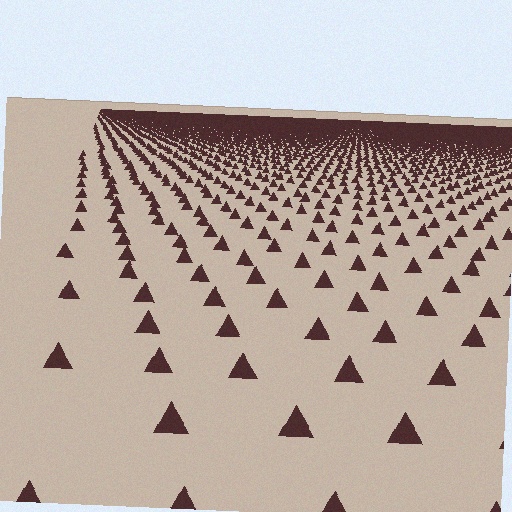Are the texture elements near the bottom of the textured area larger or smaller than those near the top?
Larger. Near the bottom, elements are closer to the viewer and appear at a bigger on-screen size.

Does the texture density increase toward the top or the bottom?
Density increases toward the top.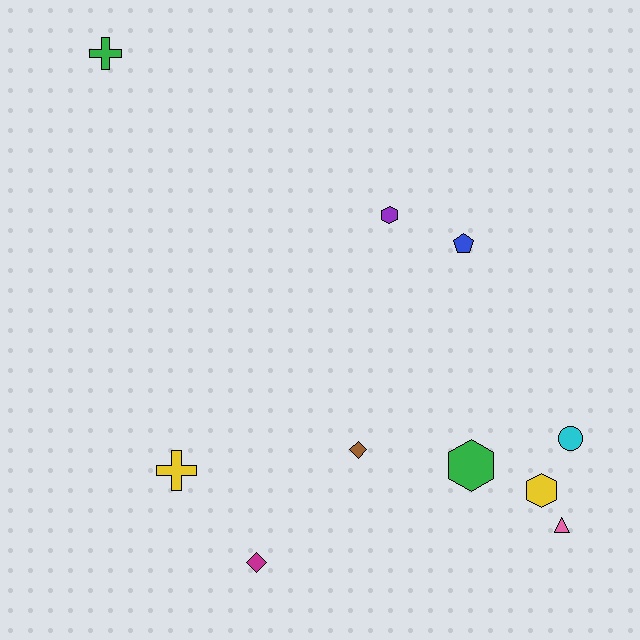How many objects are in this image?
There are 10 objects.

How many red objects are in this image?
There are no red objects.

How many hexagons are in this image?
There are 3 hexagons.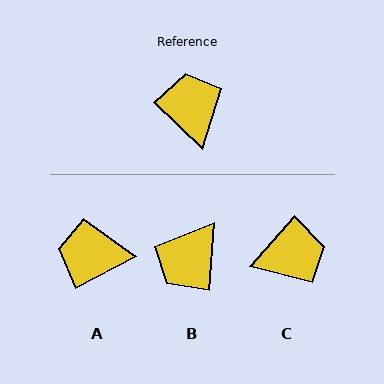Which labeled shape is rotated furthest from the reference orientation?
B, about 129 degrees away.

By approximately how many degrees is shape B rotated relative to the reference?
Approximately 129 degrees counter-clockwise.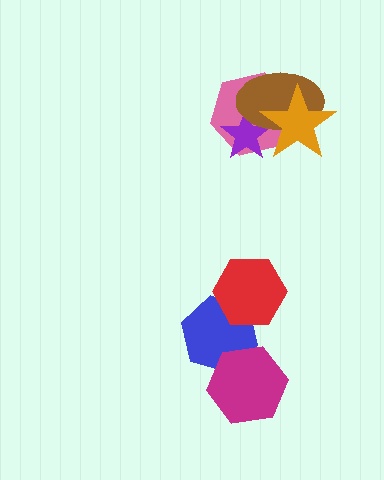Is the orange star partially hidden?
No, no other shape covers it.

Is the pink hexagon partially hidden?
Yes, it is partially covered by another shape.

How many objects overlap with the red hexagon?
1 object overlaps with the red hexagon.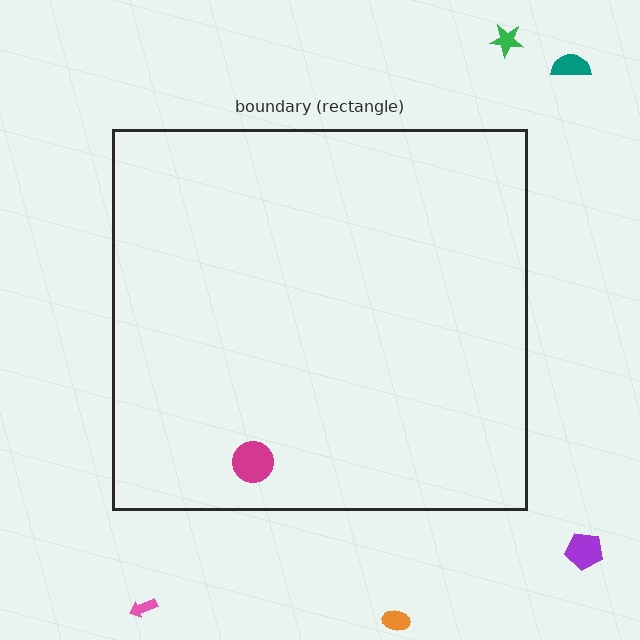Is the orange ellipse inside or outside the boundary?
Outside.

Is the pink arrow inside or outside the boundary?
Outside.